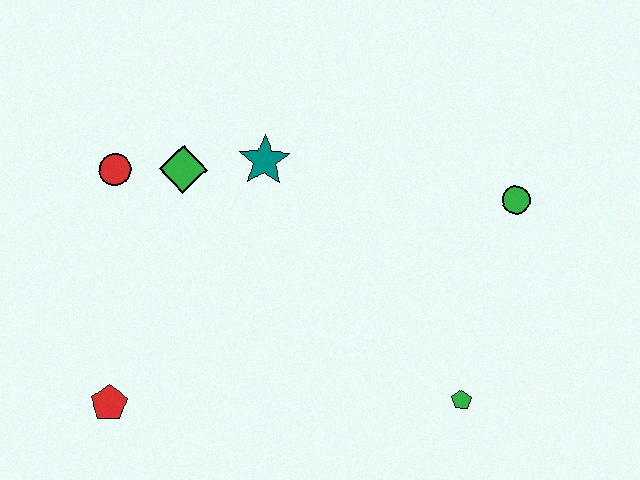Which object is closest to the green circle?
The green pentagon is closest to the green circle.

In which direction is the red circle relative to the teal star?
The red circle is to the left of the teal star.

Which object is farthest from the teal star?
The green pentagon is farthest from the teal star.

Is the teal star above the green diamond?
Yes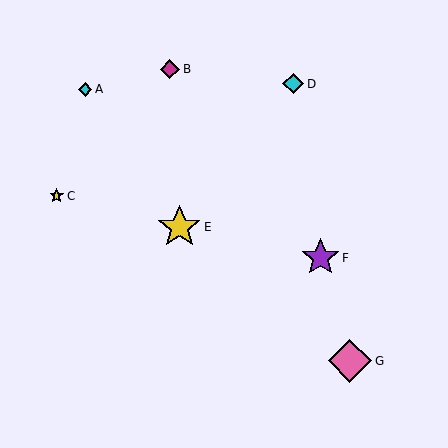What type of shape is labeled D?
Shape D is a cyan diamond.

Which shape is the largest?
The pink diamond (labeled G) is the largest.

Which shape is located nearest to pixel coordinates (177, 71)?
The magenta diamond (labeled B) at (170, 69) is nearest to that location.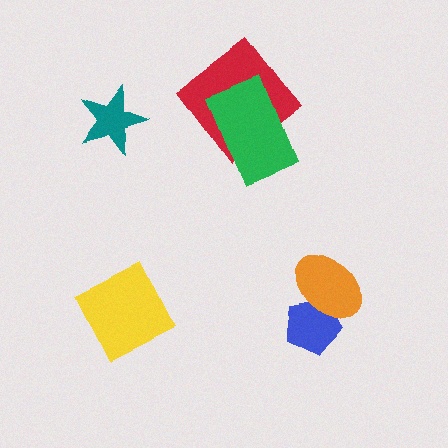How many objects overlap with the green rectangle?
1 object overlaps with the green rectangle.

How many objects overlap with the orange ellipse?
1 object overlaps with the orange ellipse.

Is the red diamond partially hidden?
Yes, it is partially covered by another shape.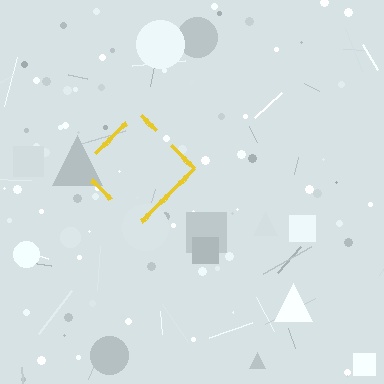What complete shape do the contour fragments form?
The contour fragments form a diamond.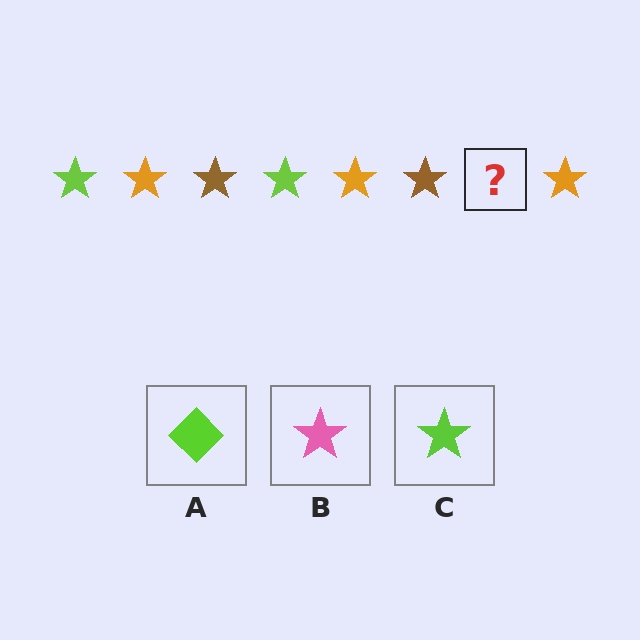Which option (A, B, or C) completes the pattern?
C.